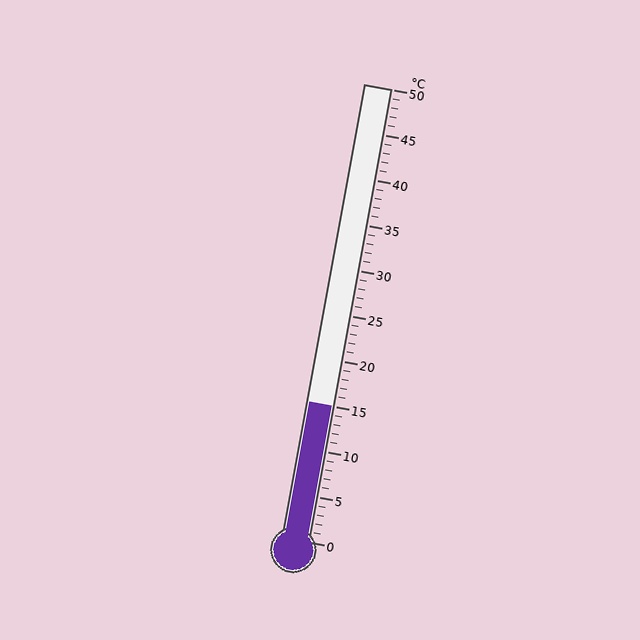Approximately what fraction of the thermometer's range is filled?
The thermometer is filled to approximately 30% of its range.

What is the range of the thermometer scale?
The thermometer scale ranges from 0°C to 50°C.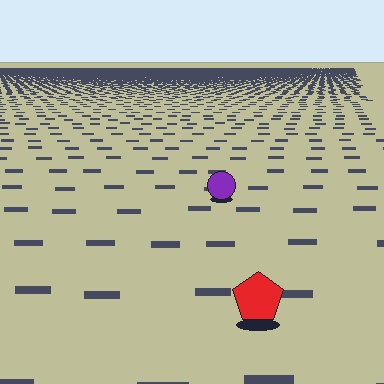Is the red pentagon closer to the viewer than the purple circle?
Yes. The red pentagon is closer — you can tell from the texture gradient: the ground texture is coarser near it.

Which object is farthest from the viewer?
The purple circle is farthest from the viewer. It appears smaller and the ground texture around it is denser.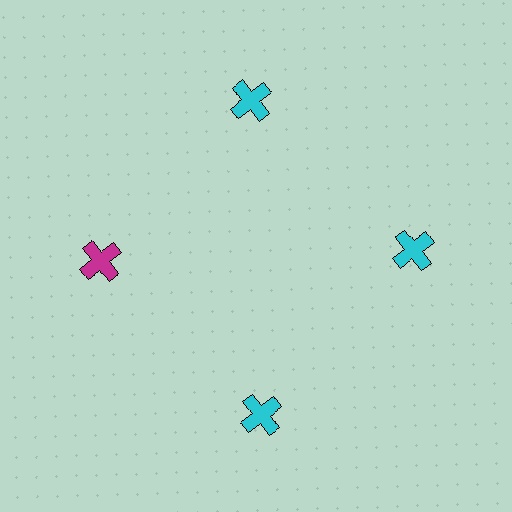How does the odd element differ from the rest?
It has a different color: magenta instead of cyan.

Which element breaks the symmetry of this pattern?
The magenta cross at roughly the 9 o'clock position breaks the symmetry. All other shapes are cyan crosses.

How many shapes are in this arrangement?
There are 4 shapes arranged in a ring pattern.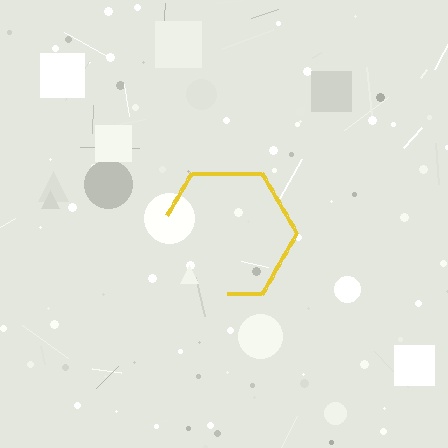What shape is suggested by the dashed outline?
The dashed outline suggests a hexagon.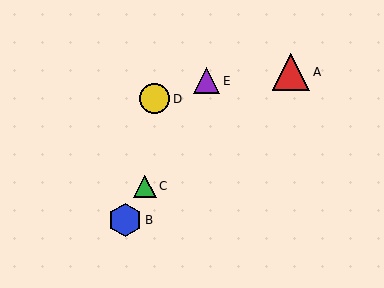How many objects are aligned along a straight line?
3 objects (B, C, E) are aligned along a straight line.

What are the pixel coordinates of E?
Object E is at (207, 81).